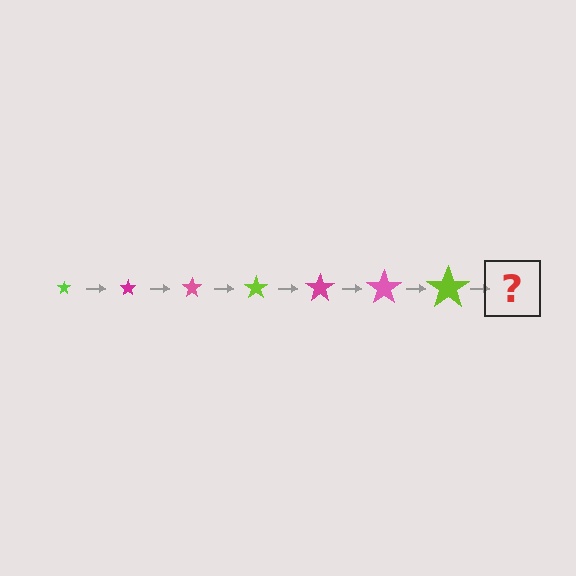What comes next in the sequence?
The next element should be a magenta star, larger than the previous one.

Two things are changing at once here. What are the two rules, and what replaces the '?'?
The two rules are that the star grows larger each step and the color cycles through lime, magenta, and pink. The '?' should be a magenta star, larger than the previous one.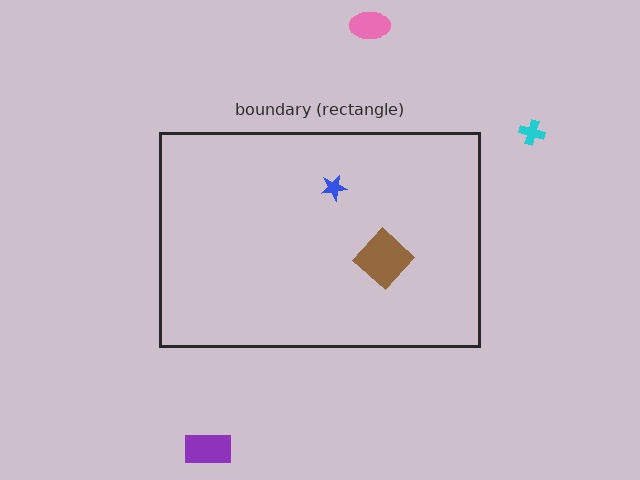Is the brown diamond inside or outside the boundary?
Inside.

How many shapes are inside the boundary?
2 inside, 3 outside.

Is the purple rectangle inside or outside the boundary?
Outside.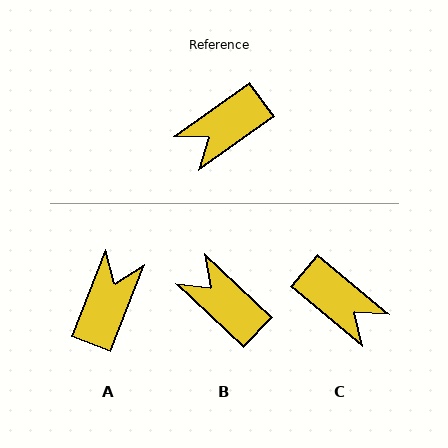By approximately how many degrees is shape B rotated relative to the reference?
Approximately 79 degrees clockwise.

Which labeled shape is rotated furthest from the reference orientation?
A, about 146 degrees away.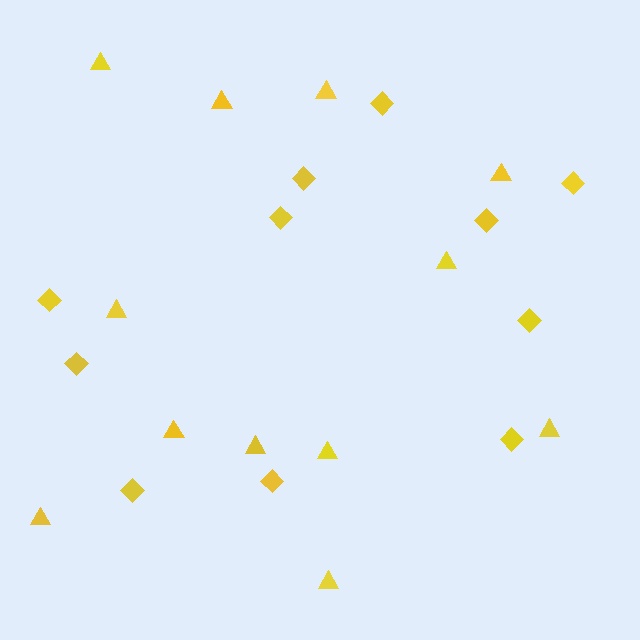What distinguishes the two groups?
There are 2 groups: one group of triangles (12) and one group of diamonds (11).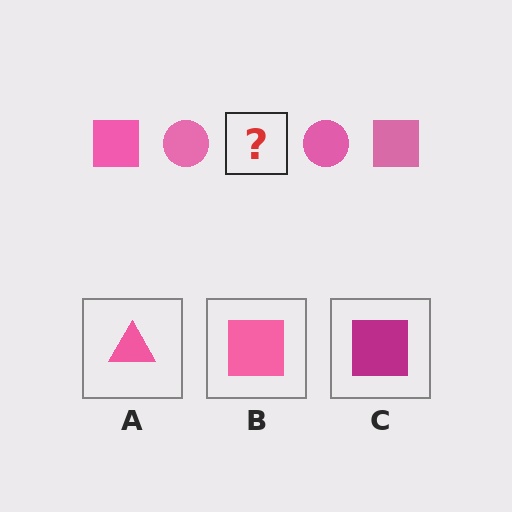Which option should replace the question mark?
Option B.